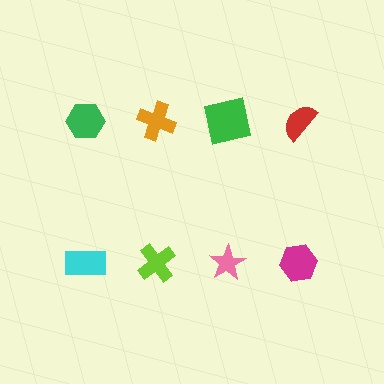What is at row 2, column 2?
A lime cross.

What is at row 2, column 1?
A cyan rectangle.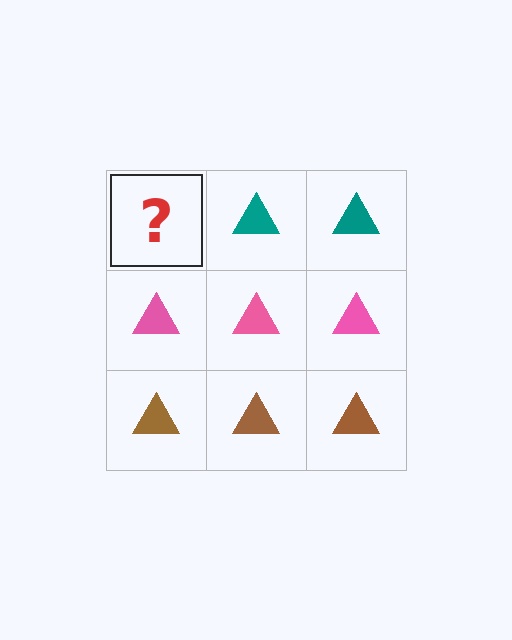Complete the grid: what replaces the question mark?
The question mark should be replaced with a teal triangle.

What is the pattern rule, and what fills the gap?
The rule is that each row has a consistent color. The gap should be filled with a teal triangle.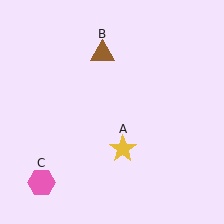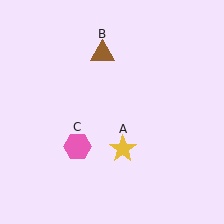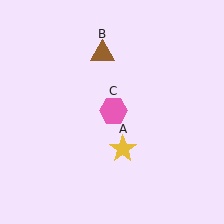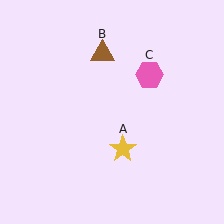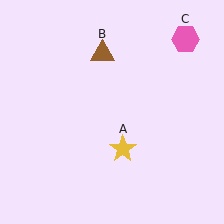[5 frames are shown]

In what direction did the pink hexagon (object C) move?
The pink hexagon (object C) moved up and to the right.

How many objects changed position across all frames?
1 object changed position: pink hexagon (object C).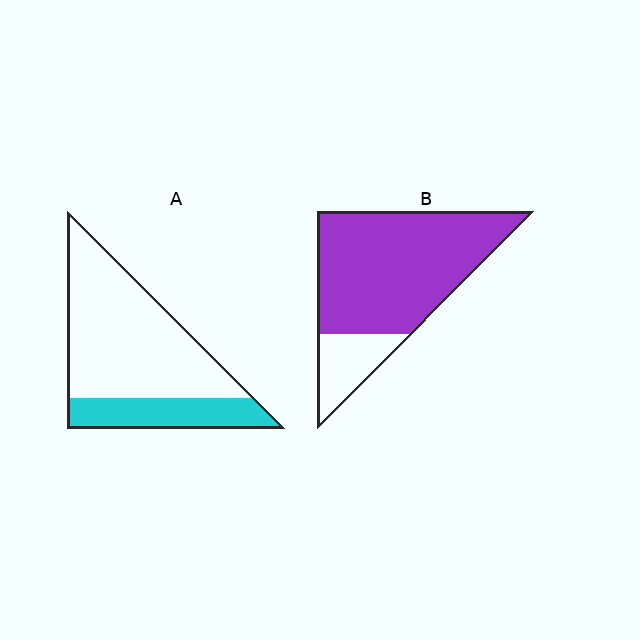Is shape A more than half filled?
No.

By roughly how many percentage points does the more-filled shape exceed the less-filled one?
By roughly 55 percentage points (B over A).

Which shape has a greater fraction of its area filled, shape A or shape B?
Shape B.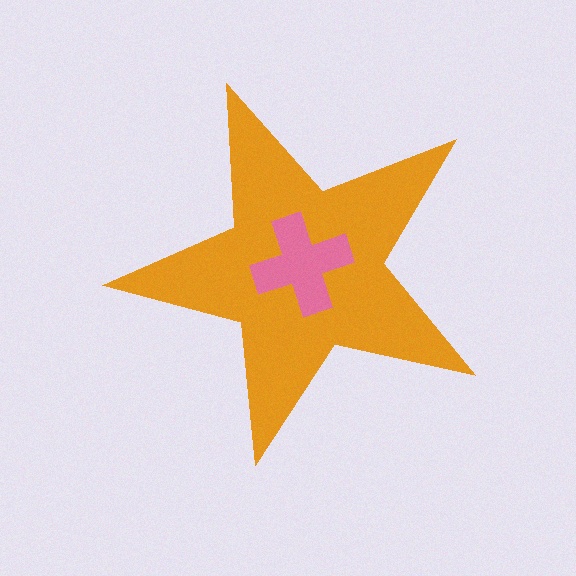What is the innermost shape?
The pink cross.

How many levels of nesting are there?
2.